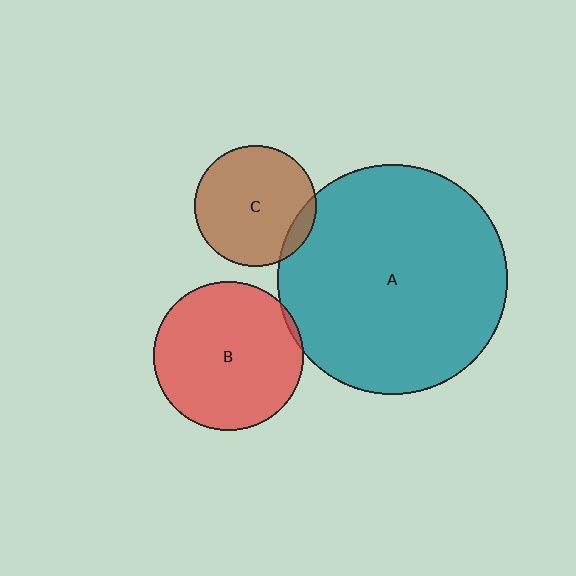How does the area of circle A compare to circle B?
Approximately 2.4 times.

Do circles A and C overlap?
Yes.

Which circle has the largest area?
Circle A (teal).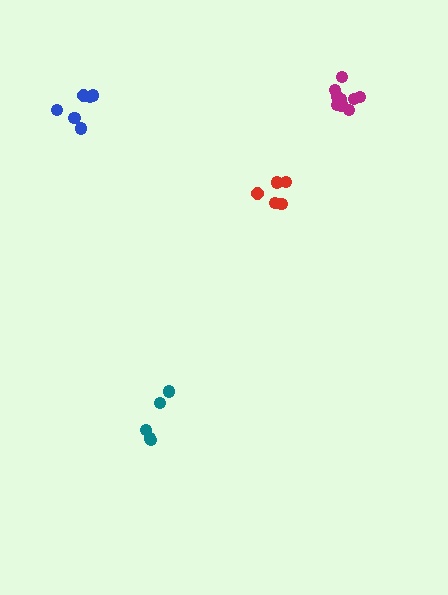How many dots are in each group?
Group 1: 11 dots, Group 2: 5 dots, Group 3: 5 dots, Group 4: 6 dots (27 total).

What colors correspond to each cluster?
The clusters are colored: magenta, teal, red, blue.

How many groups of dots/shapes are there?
There are 4 groups.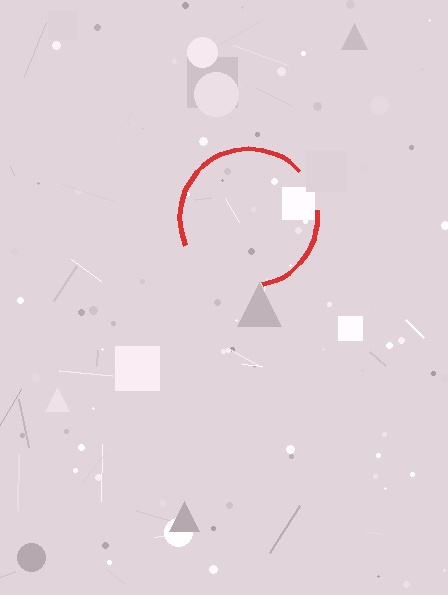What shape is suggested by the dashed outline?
The dashed outline suggests a circle.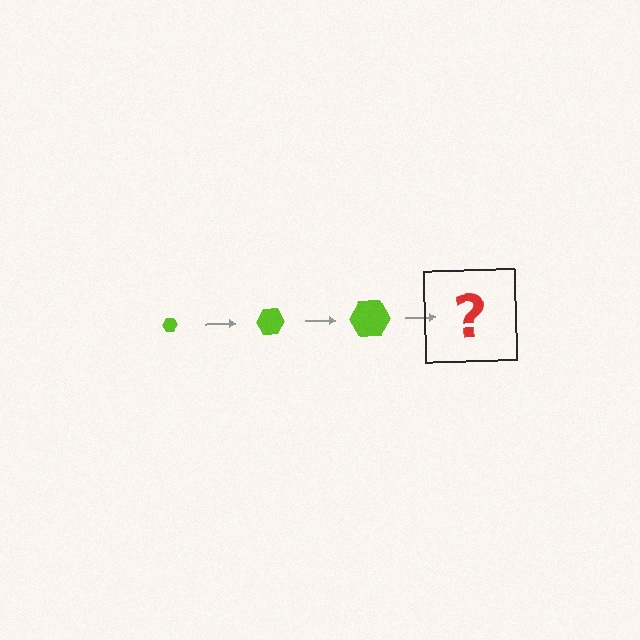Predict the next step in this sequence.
The next step is a lime hexagon, larger than the previous one.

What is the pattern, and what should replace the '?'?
The pattern is that the hexagon gets progressively larger each step. The '?' should be a lime hexagon, larger than the previous one.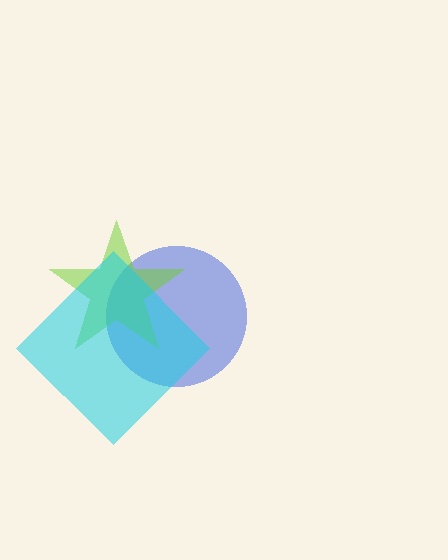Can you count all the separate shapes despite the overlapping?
Yes, there are 3 separate shapes.